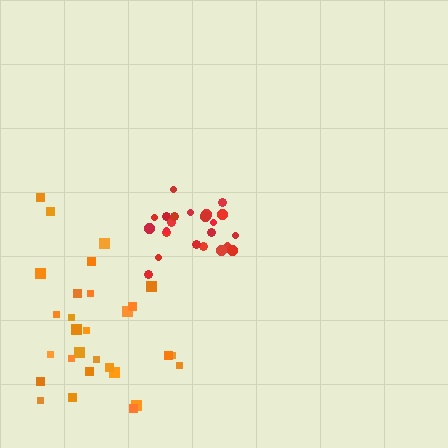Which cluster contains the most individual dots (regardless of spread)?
Orange (29).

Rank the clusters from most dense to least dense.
red, orange.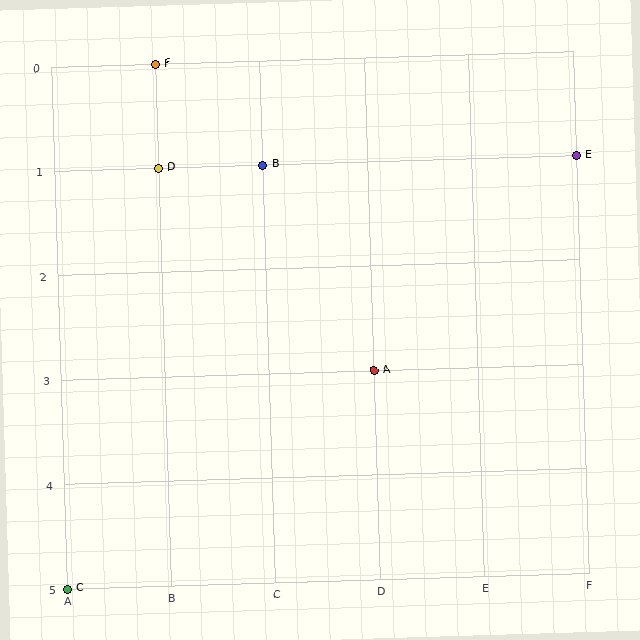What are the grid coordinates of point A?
Point A is at grid coordinates (D, 3).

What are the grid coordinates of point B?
Point B is at grid coordinates (C, 1).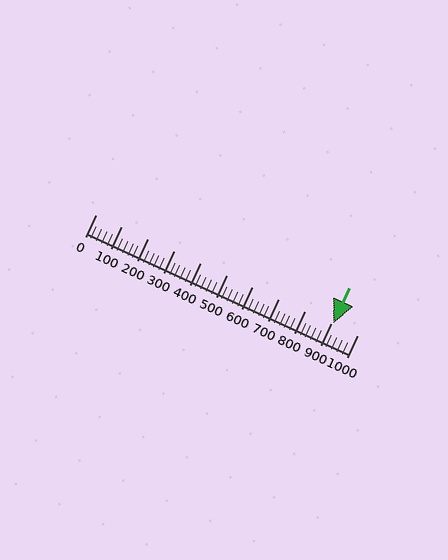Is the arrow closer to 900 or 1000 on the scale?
The arrow is closer to 900.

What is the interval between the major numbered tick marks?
The major tick marks are spaced 100 units apart.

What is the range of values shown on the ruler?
The ruler shows values from 0 to 1000.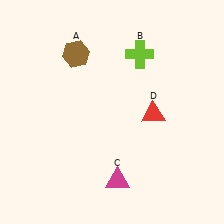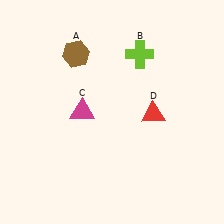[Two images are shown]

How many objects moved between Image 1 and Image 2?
1 object moved between the two images.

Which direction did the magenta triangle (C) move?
The magenta triangle (C) moved up.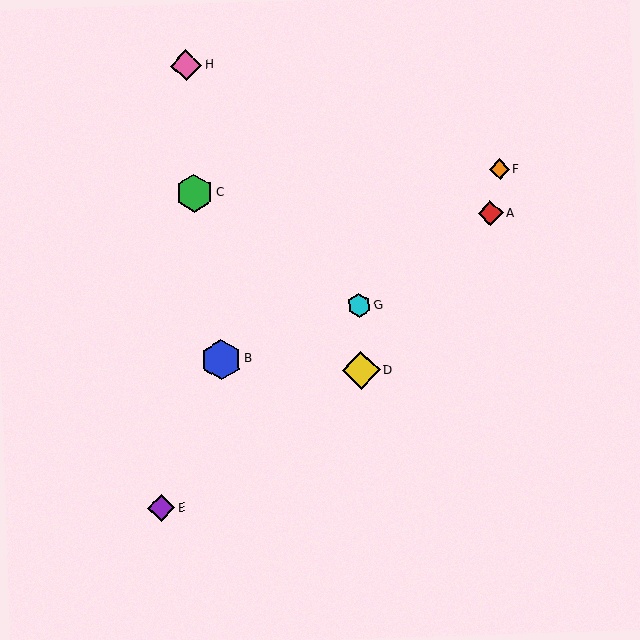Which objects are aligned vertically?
Objects D, G are aligned vertically.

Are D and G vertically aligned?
Yes, both are at x≈361.